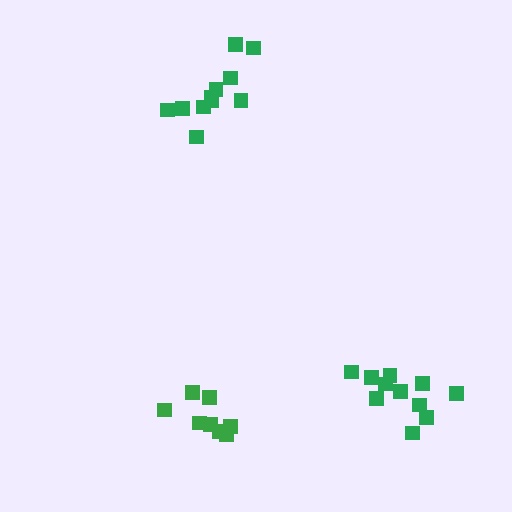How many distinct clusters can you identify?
There are 3 distinct clusters.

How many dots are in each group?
Group 1: 11 dots, Group 2: 11 dots, Group 3: 8 dots (30 total).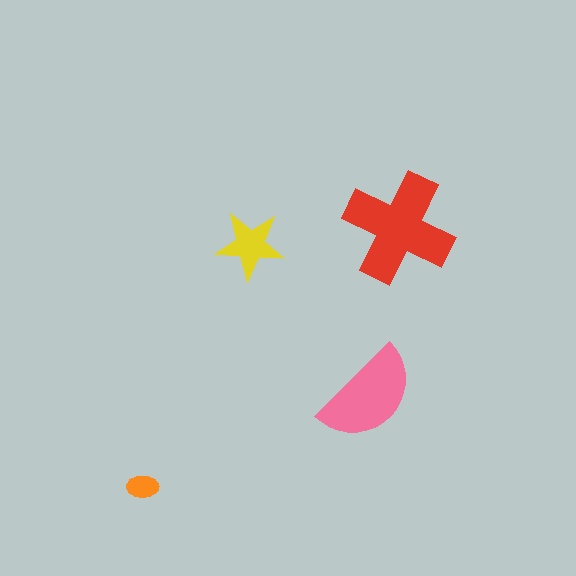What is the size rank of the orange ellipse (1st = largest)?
4th.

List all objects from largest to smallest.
The red cross, the pink semicircle, the yellow star, the orange ellipse.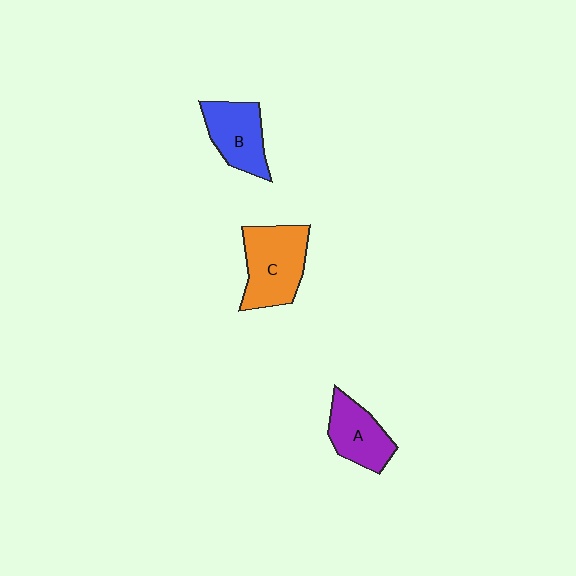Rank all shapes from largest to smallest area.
From largest to smallest: C (orange), B (blue), A (purple).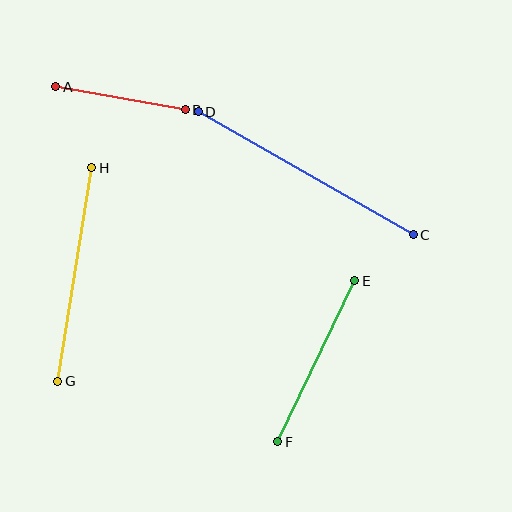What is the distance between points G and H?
The distance is approximately 216 pixels.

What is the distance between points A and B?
The distance is approximately 131 pixels.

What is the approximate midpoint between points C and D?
The midpoint is at approximately (306, 173) pixels.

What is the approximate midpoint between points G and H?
The midpoint is at approximately (75, 274) pixels.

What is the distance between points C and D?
The distance is approximately 248 pixels.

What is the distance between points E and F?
The distance is approximately 179 pixels.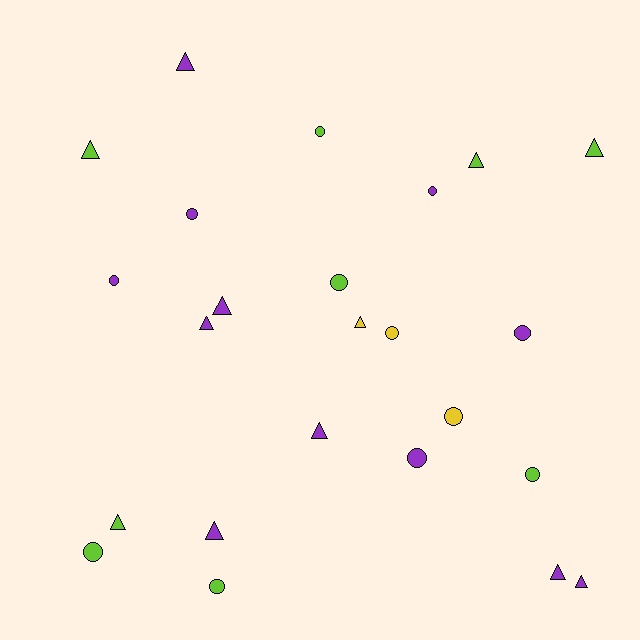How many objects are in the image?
There are 24 objects.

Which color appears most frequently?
Purple, with 12 objects.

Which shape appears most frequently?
Triangle, with 12 objects.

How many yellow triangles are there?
There is 1 yellow triangle.